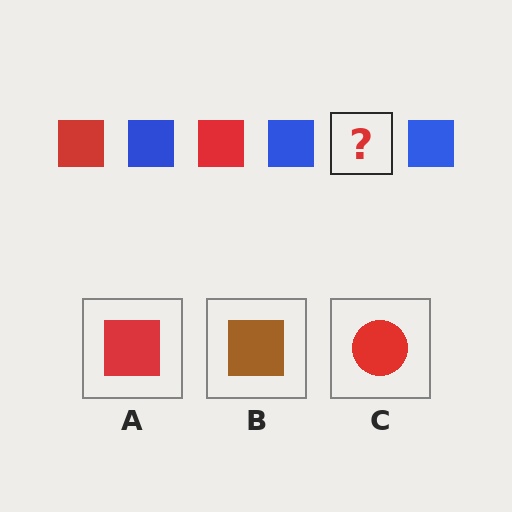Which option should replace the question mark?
Option A.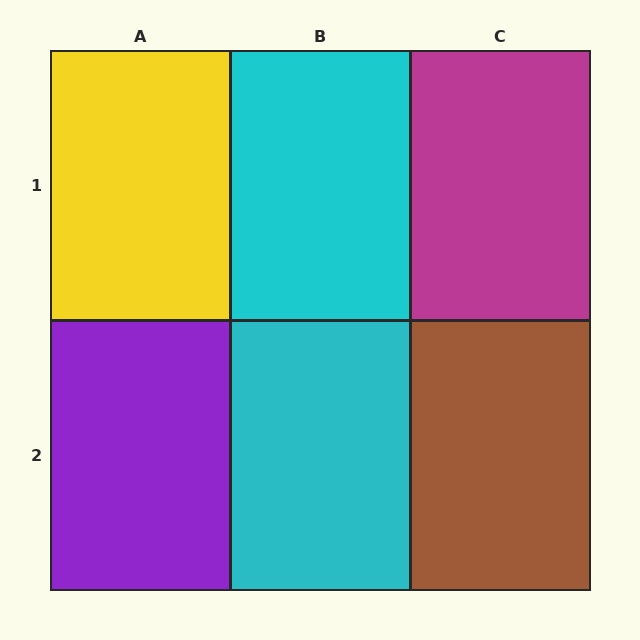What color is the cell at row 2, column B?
Cyan.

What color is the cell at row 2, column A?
Purple.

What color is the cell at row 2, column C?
Brown.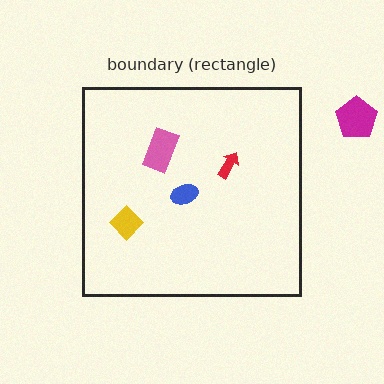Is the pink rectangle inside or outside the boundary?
Inside.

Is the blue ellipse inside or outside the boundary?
Inside.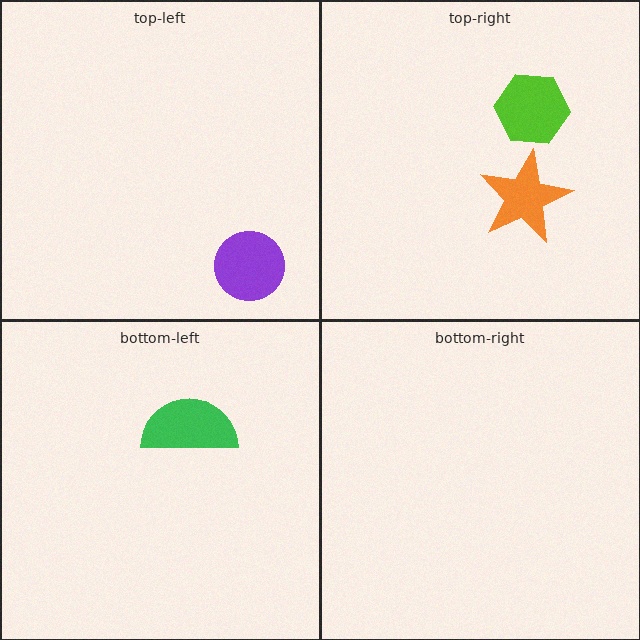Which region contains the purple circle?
The top-left region.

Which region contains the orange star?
The top-right region.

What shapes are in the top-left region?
The purple circle.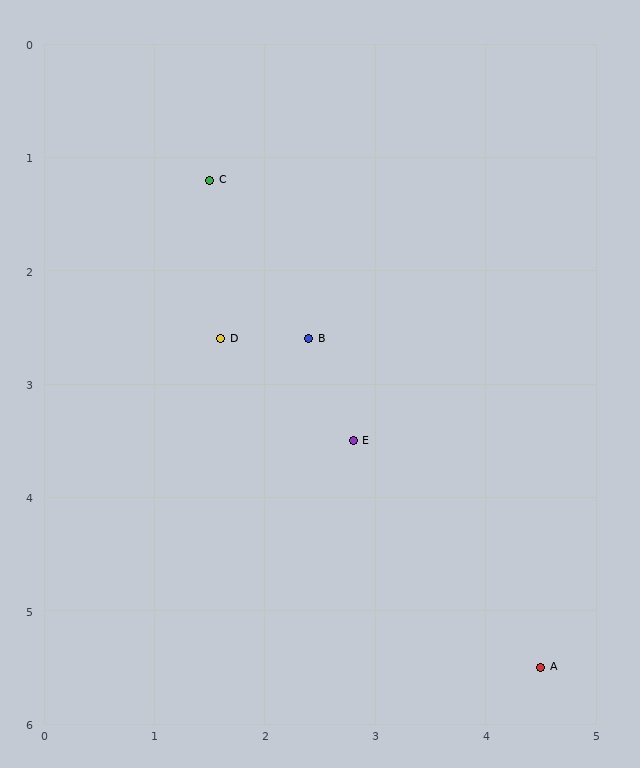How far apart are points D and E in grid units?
Points D and E are about 1.5 grid units apart.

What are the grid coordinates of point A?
Point A is at approximately (4.5, 5.5).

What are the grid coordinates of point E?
Point E is at approximately (2.8, 3.5).